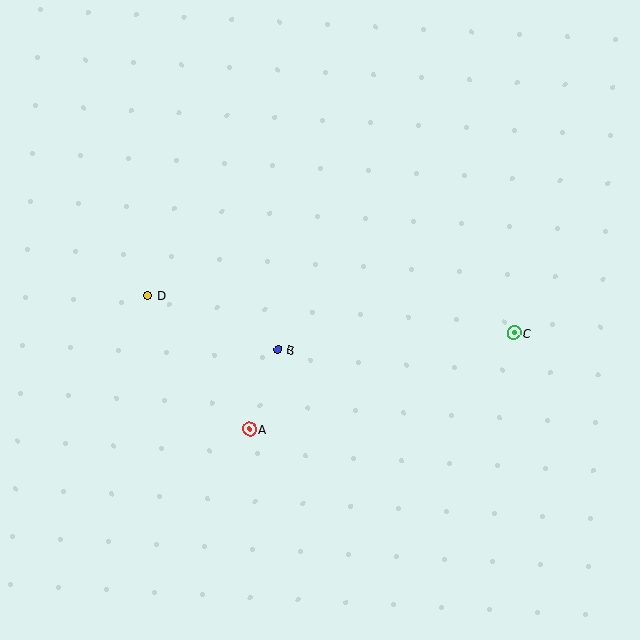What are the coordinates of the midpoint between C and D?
The midpoint between C and D is at (331, 314).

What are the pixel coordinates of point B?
Point B is at (278, 350).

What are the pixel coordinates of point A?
Point A is at (249, 429).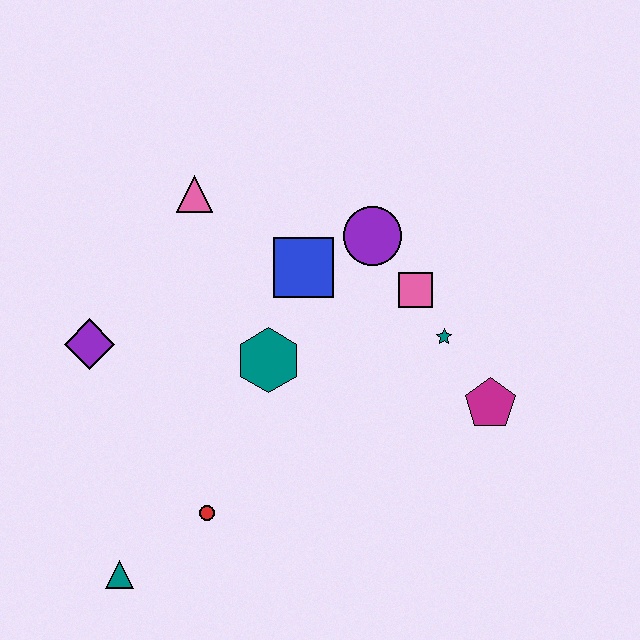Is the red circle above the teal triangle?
Yes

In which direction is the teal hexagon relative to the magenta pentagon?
The teal hexagon is to the left of the magenta pentagon.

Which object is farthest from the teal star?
The teal triangle is farthest from the teal star.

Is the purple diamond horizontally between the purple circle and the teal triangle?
No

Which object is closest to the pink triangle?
The blue square is closest to the pink triangle.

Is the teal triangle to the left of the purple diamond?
No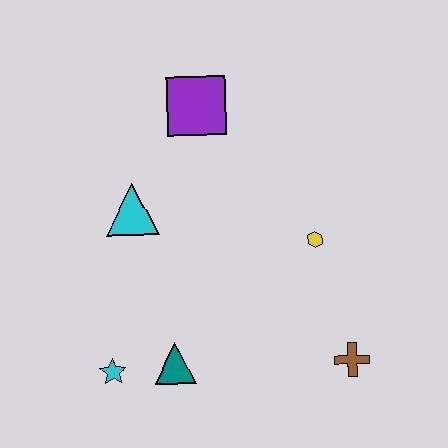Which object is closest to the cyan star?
The teal triangle is closest to the cyan star.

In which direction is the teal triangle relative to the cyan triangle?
The teal triangle is below the cyan triangle.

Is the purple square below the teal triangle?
No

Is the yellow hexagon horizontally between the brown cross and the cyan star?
Yes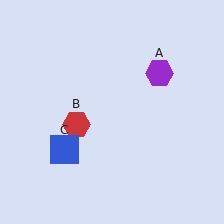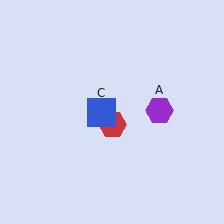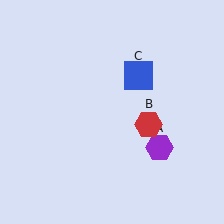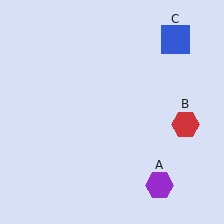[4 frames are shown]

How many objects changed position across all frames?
3 objects changed position: purple hexagon (object A), red hexagon (object B), blue square (object C).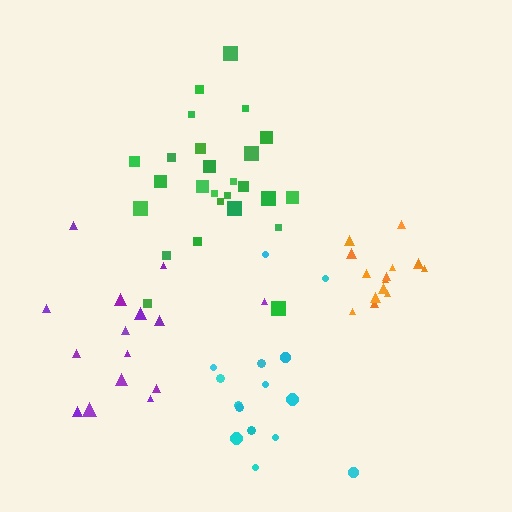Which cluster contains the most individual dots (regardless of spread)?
Green (26).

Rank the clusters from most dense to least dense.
orange, green, purple, cyan.